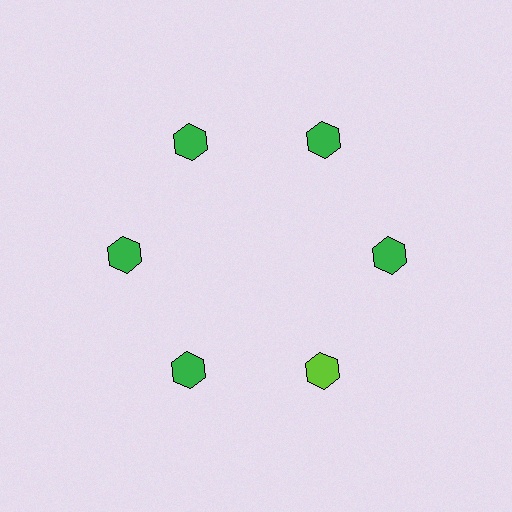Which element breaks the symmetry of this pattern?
The lime hexagon at roughly the 5 o'clock position breaks the symmetry. All other shapes are green hexagons.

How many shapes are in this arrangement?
There are 6 shapes arranged in a ring pattern.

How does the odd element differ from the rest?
It has a different color: lime instead of green.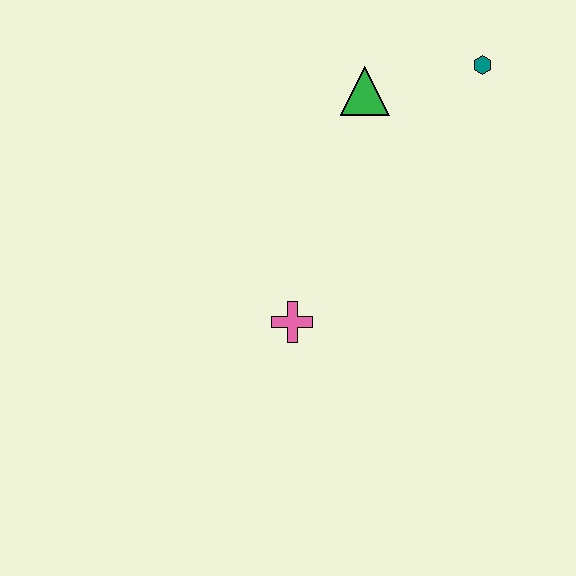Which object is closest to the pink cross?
The green triangle is closest to the pink cross.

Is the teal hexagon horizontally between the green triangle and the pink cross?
No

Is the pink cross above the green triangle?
No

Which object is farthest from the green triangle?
The pink cross is farthest from the green triangle.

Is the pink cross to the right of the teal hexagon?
No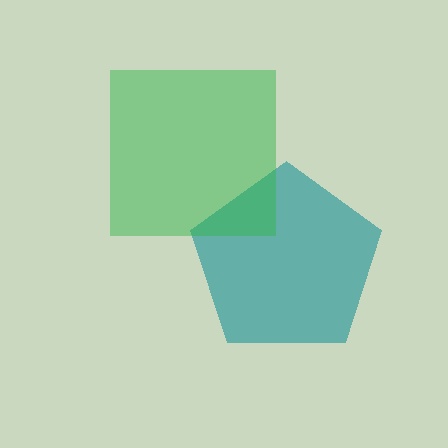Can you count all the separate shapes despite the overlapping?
Yes, there are 2 separate shapes.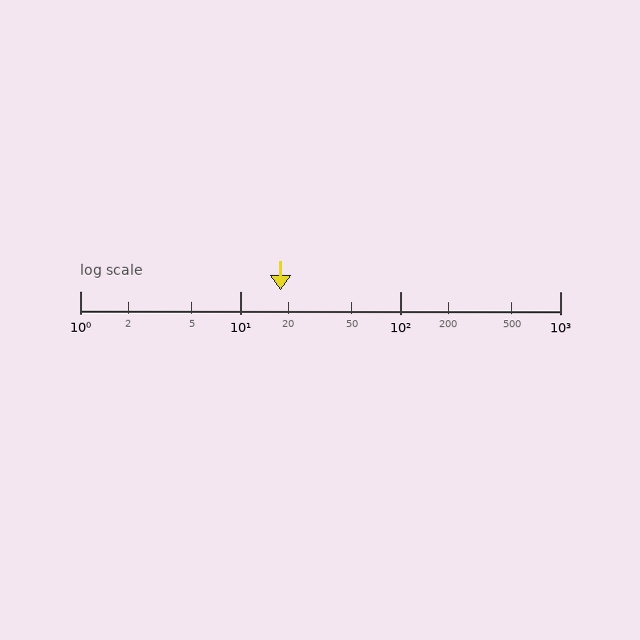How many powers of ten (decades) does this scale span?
The scale spans 3 decades, from 1 to 1000.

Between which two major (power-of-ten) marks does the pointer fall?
The pointer is between 10 and 100.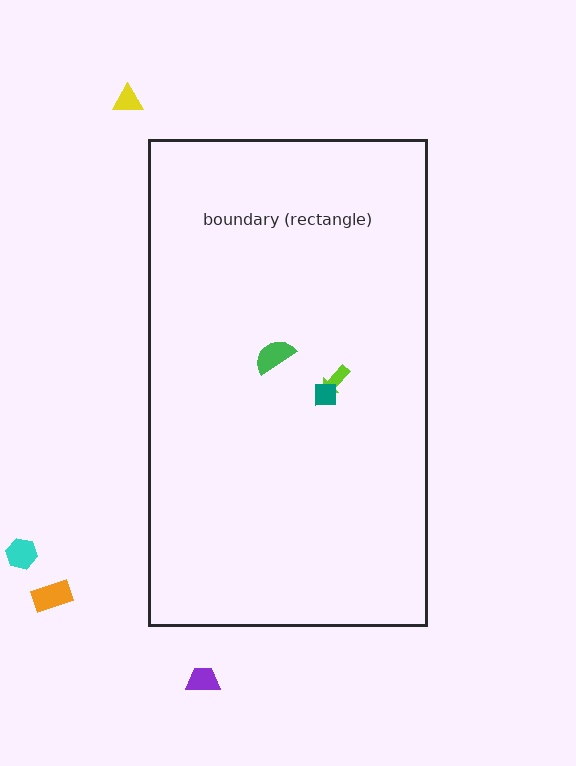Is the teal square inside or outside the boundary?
Inside.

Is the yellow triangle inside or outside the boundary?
Outside.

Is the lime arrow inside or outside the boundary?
Inside.